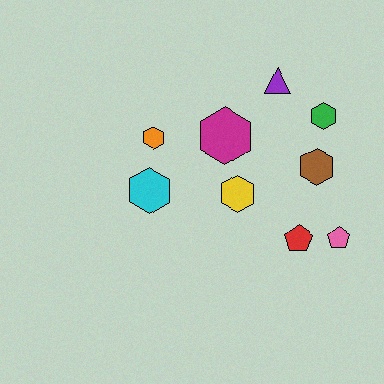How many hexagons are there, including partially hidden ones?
There are 6 hexagons.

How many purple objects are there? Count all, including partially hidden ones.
There is 1 purple object.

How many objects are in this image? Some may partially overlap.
There are 9 objects.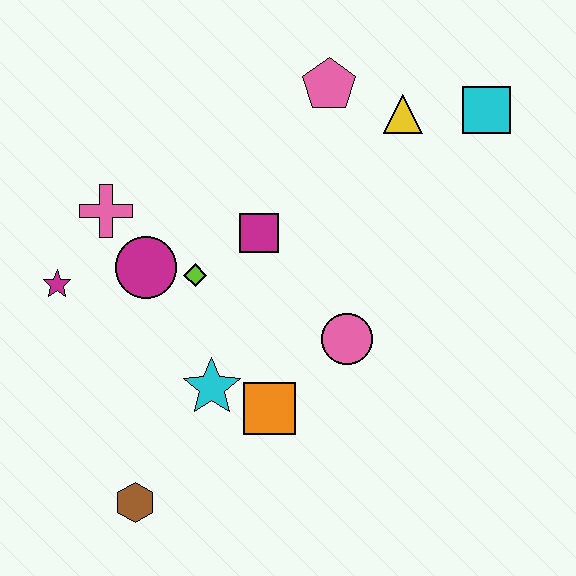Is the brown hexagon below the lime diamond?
Yes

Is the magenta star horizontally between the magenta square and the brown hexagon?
No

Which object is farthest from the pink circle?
The magenta star is farthest from the pink circle.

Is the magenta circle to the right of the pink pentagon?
No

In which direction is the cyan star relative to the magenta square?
The cyan star is below the magenta square.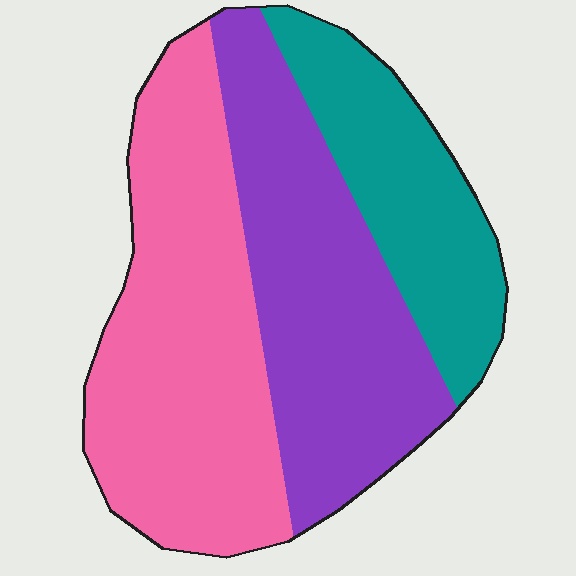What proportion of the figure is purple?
Purple takes up between a quarter and a half of the figure.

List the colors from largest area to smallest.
From largest to smallest: pink, purple, teal.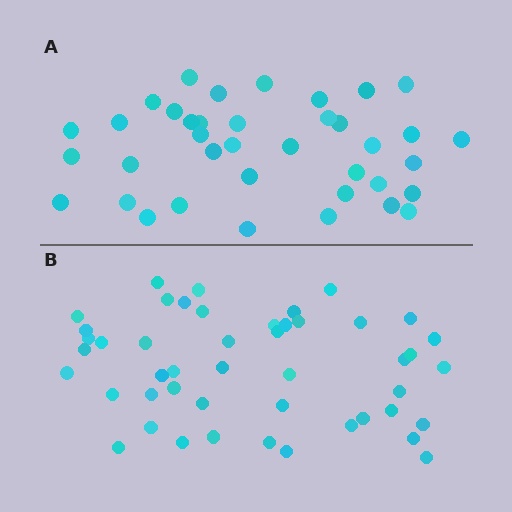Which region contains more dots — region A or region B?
Region B (the bottom region) has more dots.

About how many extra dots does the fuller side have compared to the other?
Region B has roughly 8 or so more dots than region A.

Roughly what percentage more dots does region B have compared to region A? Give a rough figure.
About 25% more.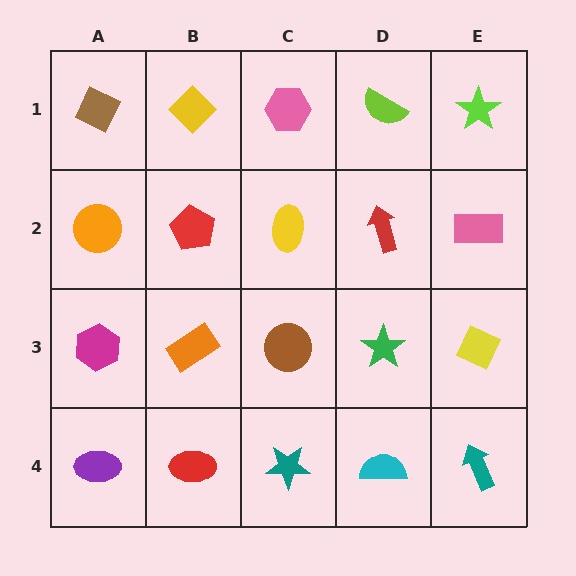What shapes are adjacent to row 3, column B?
A red pentagon (row 2, column B), a red ellipse (row 4, column B), a magenta hexagon (row 3, column A), a brown circle (row 3, column C).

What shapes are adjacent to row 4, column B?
An orange rectangle (row 3, column B), a purple ellipse (row 4, column A), a teal star (row 4, column C).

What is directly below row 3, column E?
A teal arrow.